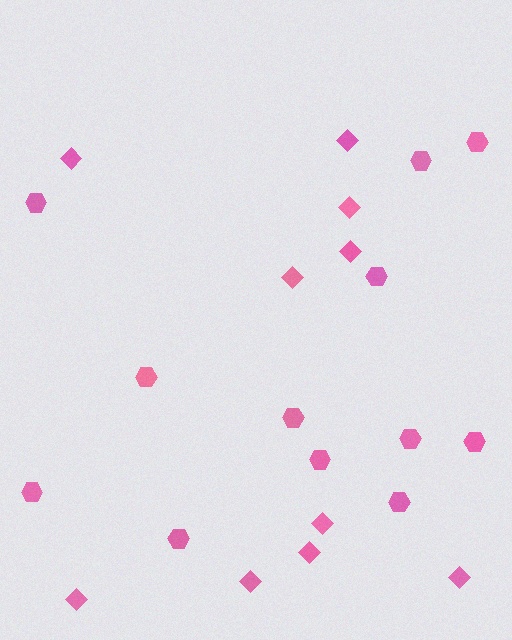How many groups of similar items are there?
There are 2 groups: one group of diamonds (10) and one group of hexagons (12).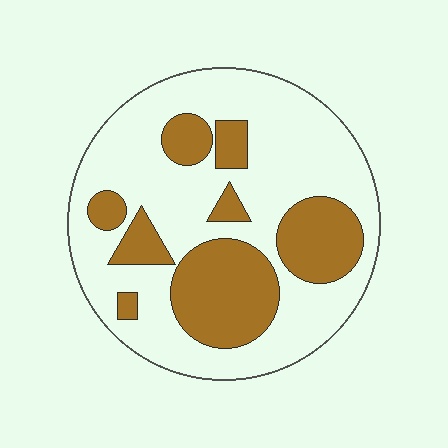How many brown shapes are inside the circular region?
8.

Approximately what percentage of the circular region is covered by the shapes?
Approximately 30%.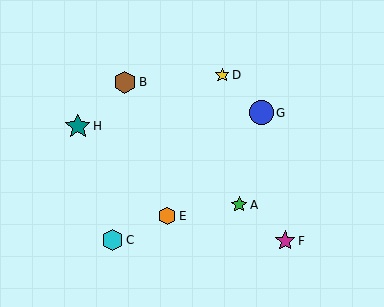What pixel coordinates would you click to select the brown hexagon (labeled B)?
Click at (125, 82) to select the brown hexagon B.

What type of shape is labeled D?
Shape D is a yellow star.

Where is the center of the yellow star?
The center of the yellow star is at (222, 75).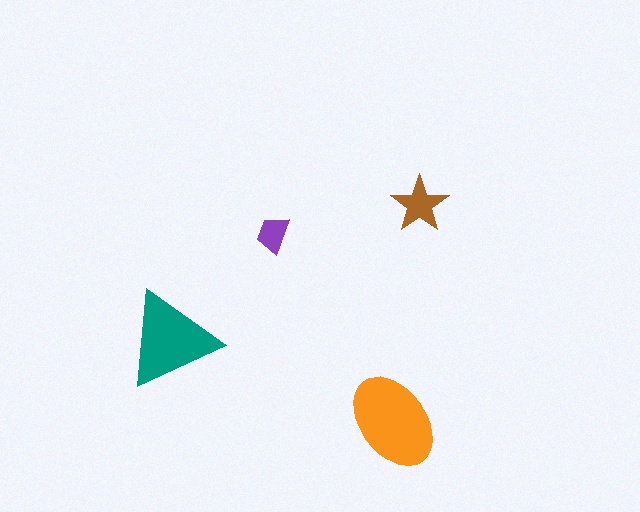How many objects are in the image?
There are 4 objects in the image.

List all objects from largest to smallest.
The orange ellipse, the teal triangle, the brown star, the purple trapezoid.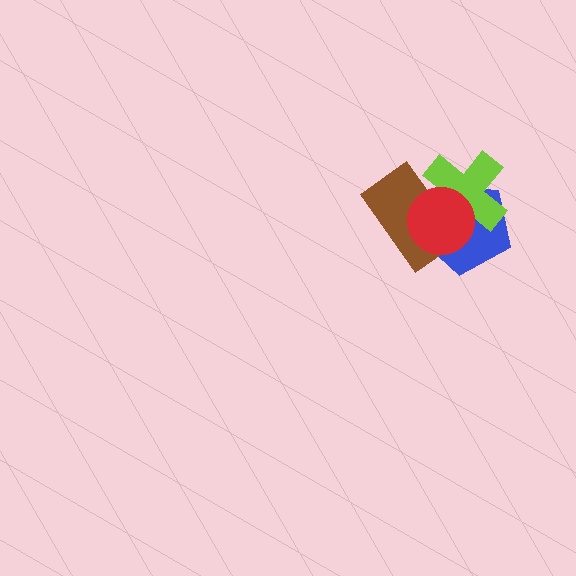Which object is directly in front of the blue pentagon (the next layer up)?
The brown rectangle is directly in front of the blue pentagon.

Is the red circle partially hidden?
No, no other shape covers it.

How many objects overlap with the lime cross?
3 objects overlap with the lime cross.